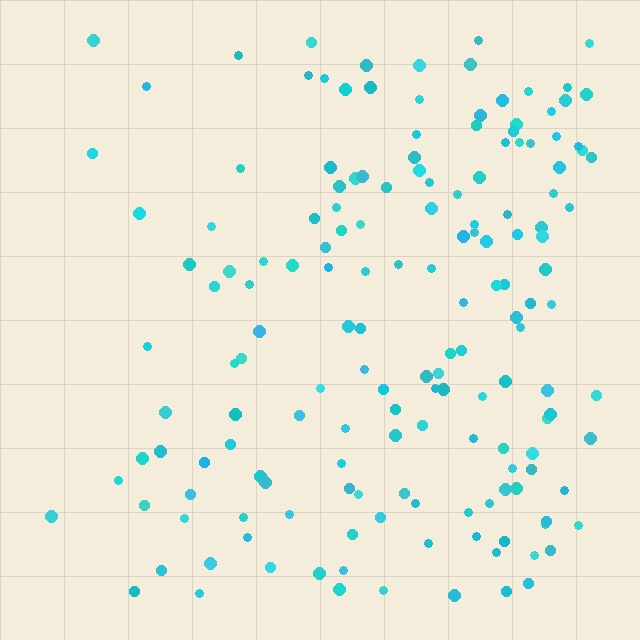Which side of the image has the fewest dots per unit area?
The left.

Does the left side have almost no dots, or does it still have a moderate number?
Still a moderate number, just noticeably fewer than the right.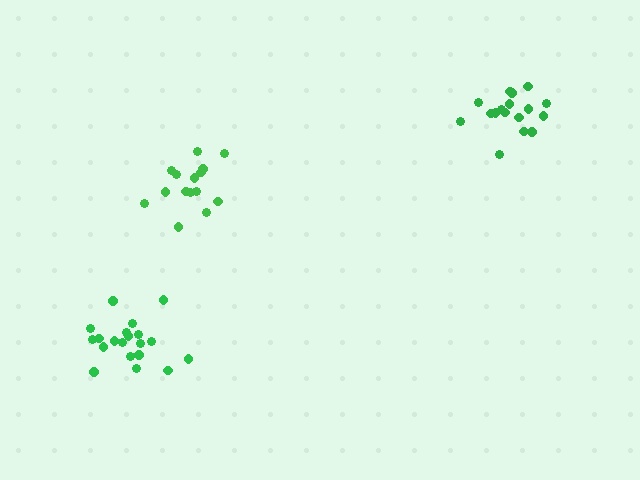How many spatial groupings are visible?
There are 3 spatial groupings.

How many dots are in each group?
Group 1: 15 dots, Group 2: 20 dots, Group 3: 17 dots (52 total).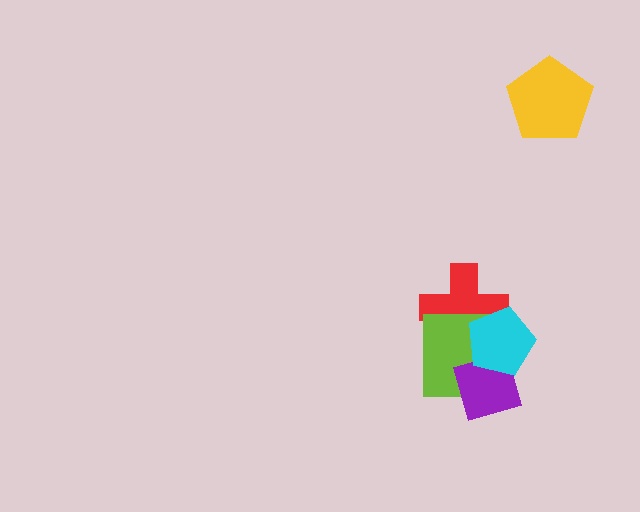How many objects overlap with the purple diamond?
2 objects overlap with the purple diamond.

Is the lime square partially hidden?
Yes, it is partially covered by another shape.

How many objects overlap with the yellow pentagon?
0 objects overlap with the yellow pentagon.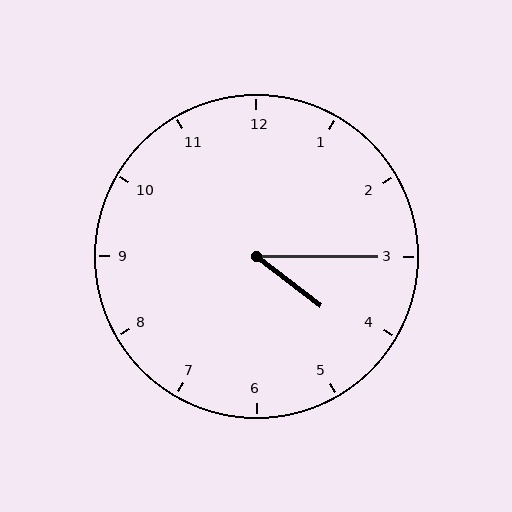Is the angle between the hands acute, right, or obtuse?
It is acute.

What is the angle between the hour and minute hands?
Approximately 38 degrees.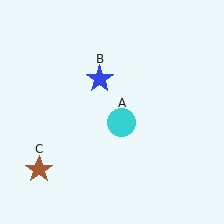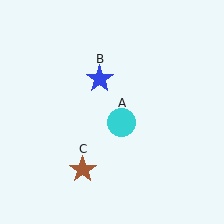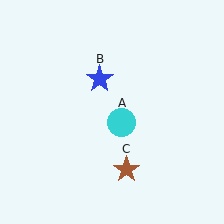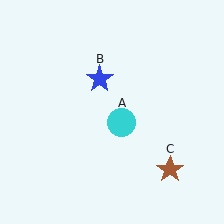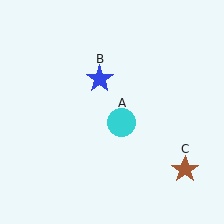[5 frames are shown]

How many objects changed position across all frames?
1 object changed position: brown star (object C).